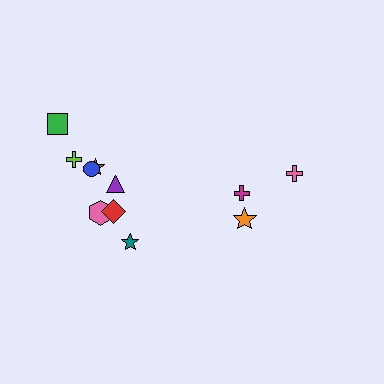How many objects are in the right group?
There are 3 objects.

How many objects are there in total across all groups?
There are 11 objects.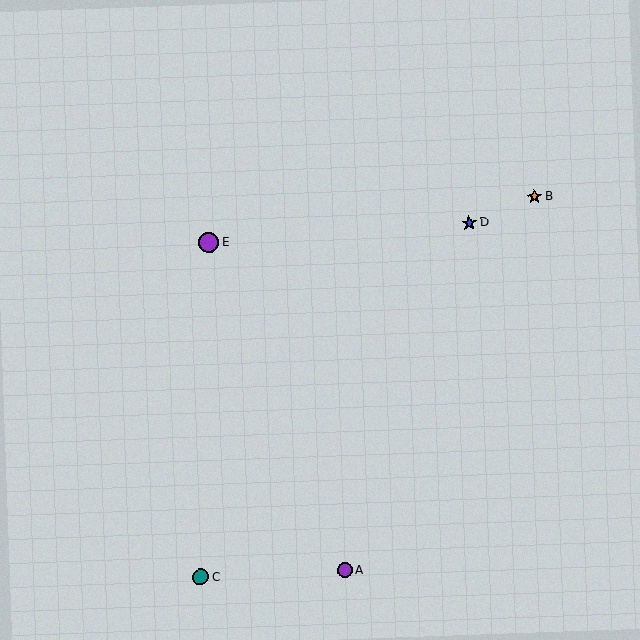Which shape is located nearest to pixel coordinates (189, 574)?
The teal circle (labeled C) at (201, 577) is nearest to that location.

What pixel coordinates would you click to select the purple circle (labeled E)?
Click at (209, 243) to select the purple circle E.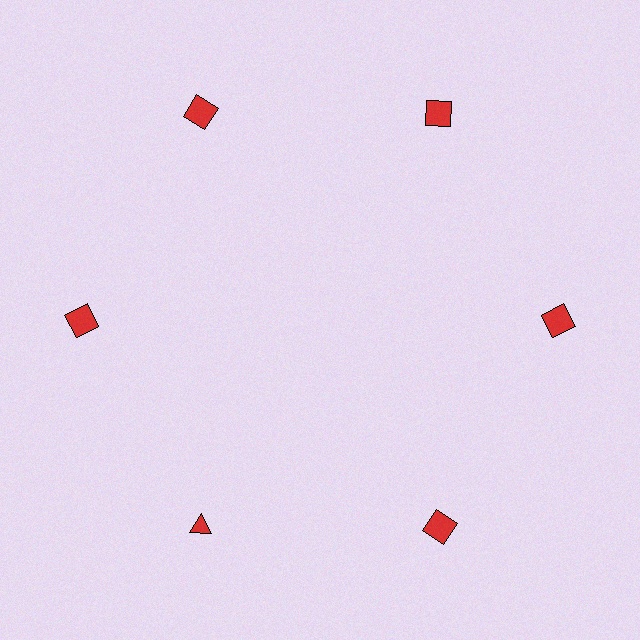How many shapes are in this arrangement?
There are 6 shapes arranged in a ring pattern.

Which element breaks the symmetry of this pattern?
The red triangle at roughly the 7 o'clock position breaks the symmetry. All other shapes are red squares.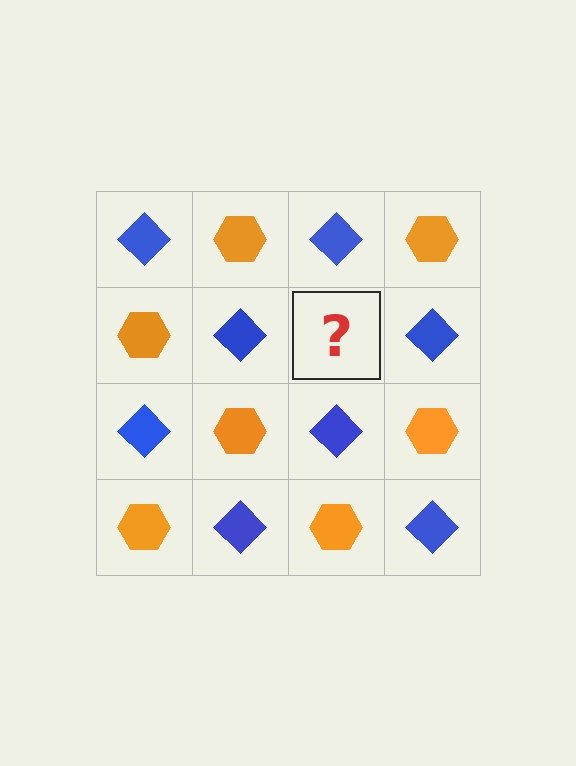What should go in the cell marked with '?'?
The missing cell should contain an orange hexagon.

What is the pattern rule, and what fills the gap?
The rule is that it alternates blue diamond and orange hexagon in a checkerboard pattern. The gap should be filled with an orange hexagon.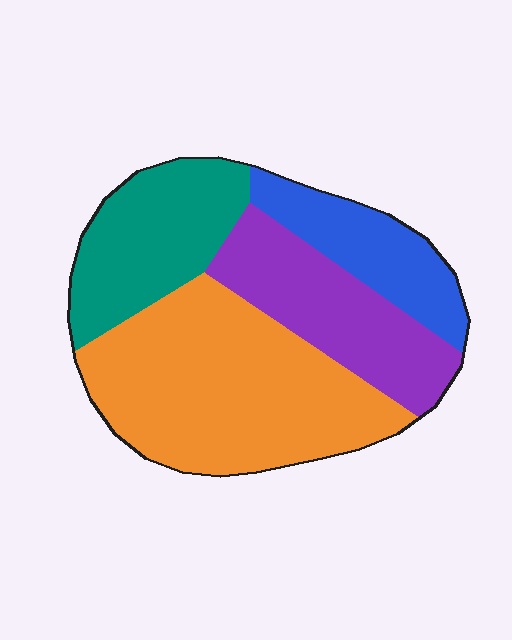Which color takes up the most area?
Orange, at roughly 40%.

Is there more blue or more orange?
Orange.